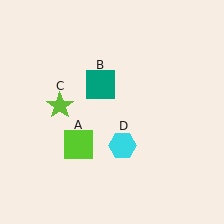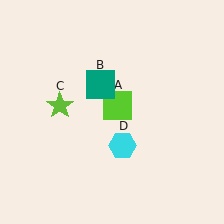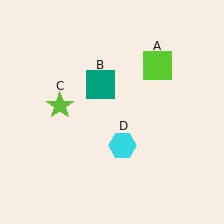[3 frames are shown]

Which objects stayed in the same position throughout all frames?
Teal square (object B) and lime star (object C) and cyan hexagon (object D) remained stationary.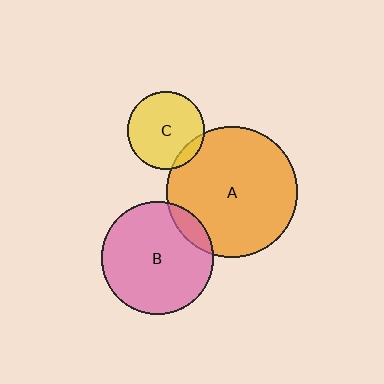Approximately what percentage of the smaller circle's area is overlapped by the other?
Approximately 10%.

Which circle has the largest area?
Circle A (orange).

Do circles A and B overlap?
Yes.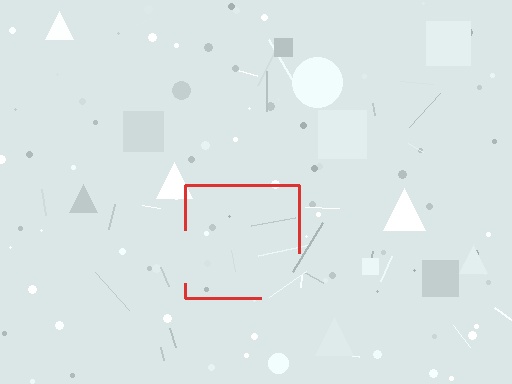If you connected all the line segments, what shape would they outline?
They would outline a square.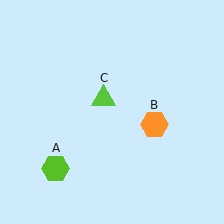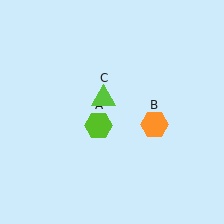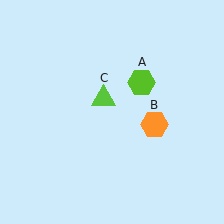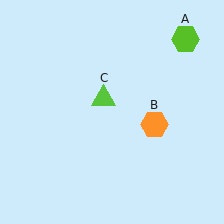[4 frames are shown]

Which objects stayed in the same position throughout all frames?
Orange hexagon (object B) and lime triangle (object C) remained stationary.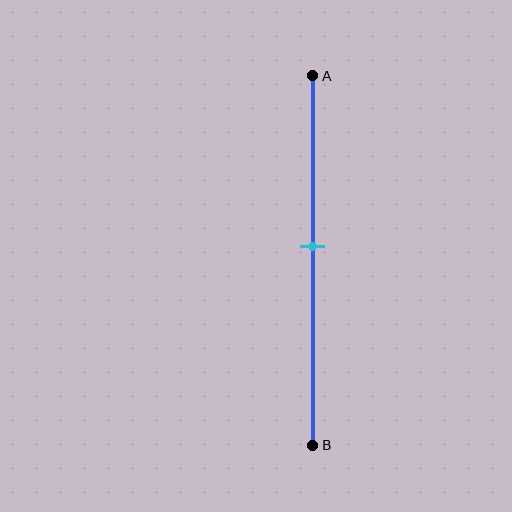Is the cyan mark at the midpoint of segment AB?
No, the mark is at about 45% from A, not at the 50% midpoint.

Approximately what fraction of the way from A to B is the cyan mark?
The cyan mark is approximately 45% of the way from A to B.